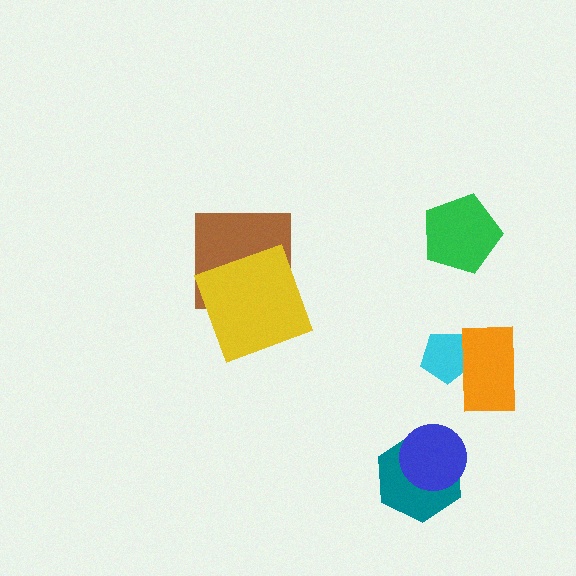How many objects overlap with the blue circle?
1 object overlaps with the blue circle.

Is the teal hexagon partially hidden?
Yes, it is partially covered by another shape.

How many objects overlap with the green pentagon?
0 objects overlap with the green pentagon.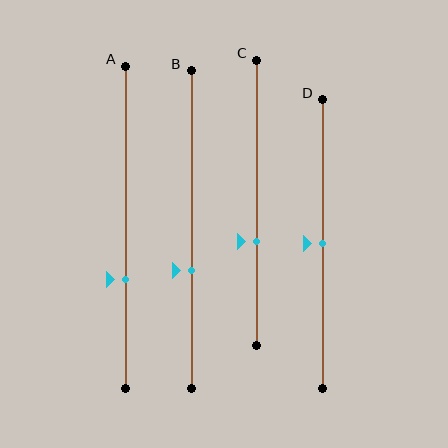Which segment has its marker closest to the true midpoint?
Segment D has its marker closest to the true midpoint.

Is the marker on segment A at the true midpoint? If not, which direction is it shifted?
No, the marker on segment A is shifted downward by about 16% of the segment length.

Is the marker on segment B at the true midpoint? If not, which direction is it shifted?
No, the marker on segment B is shifted downward by about 13% of the segment length.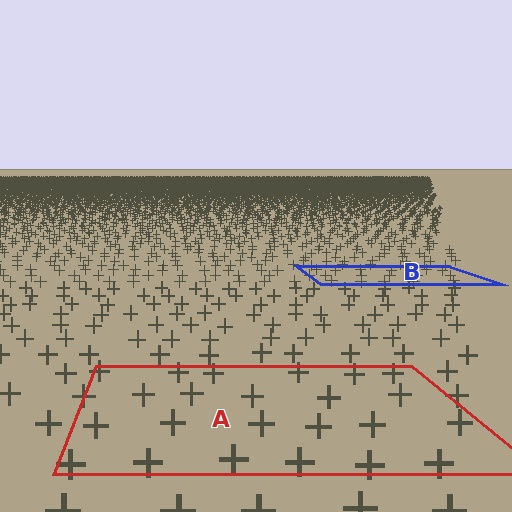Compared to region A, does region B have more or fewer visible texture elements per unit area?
Region B has more texture elements per unit area — they are packed more densely because it is farther away.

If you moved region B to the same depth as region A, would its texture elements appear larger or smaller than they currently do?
They would appear larger. At a closer depth, the same texture elements are projected at a bigger on-screen size.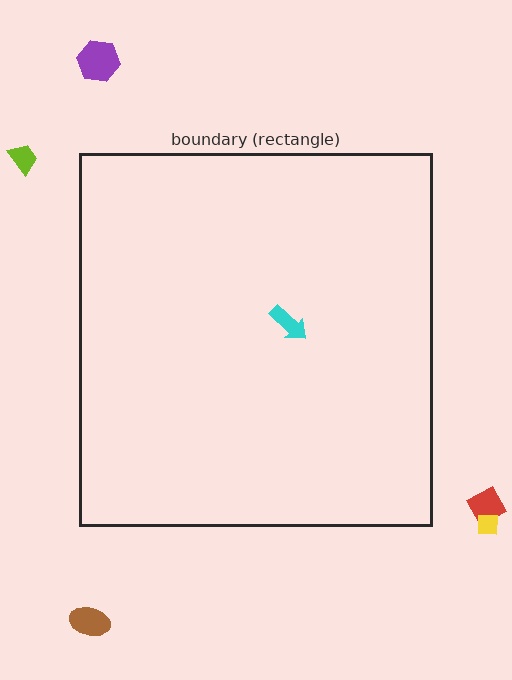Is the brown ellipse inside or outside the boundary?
Outside.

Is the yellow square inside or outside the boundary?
Outside.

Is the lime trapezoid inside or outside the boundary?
Outside.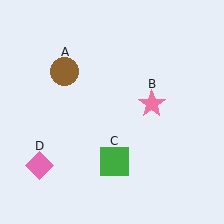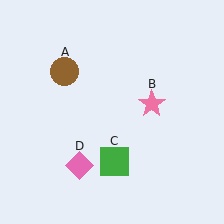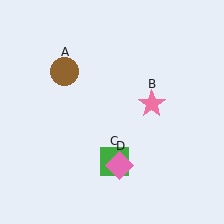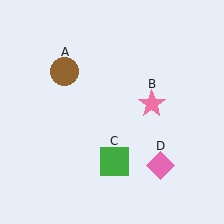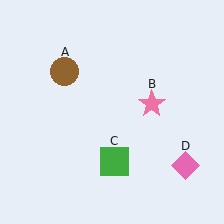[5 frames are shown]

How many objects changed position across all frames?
1 object changed position: pink diamond (object D).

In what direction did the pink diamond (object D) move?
The pink diamond (object D) moved right.